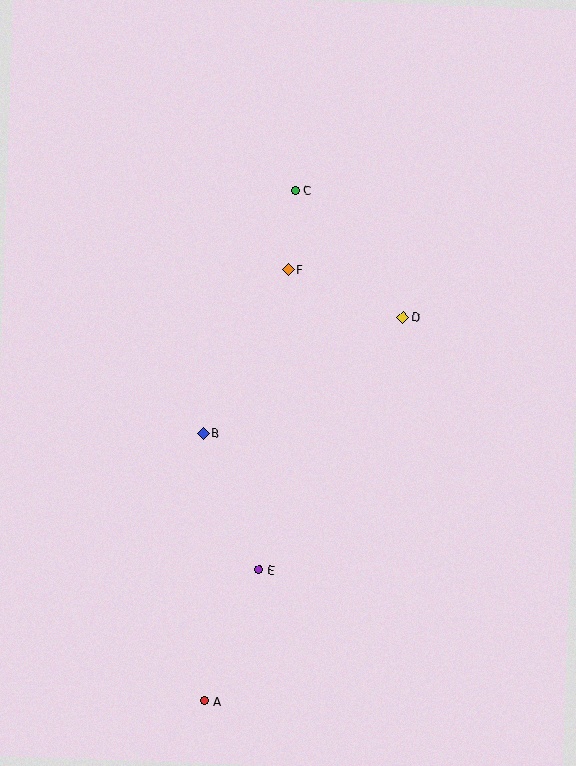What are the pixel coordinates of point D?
Point D is at (403, 317).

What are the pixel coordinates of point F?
Point F is at (288, 270).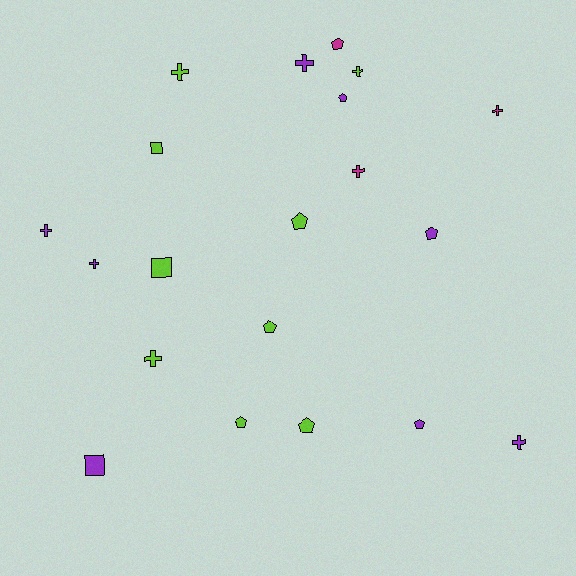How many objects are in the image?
There are 20 objects.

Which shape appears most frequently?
Cross, with 9 objects.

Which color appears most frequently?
Lime, with 9 objects.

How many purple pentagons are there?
There are 3 purple pentagons.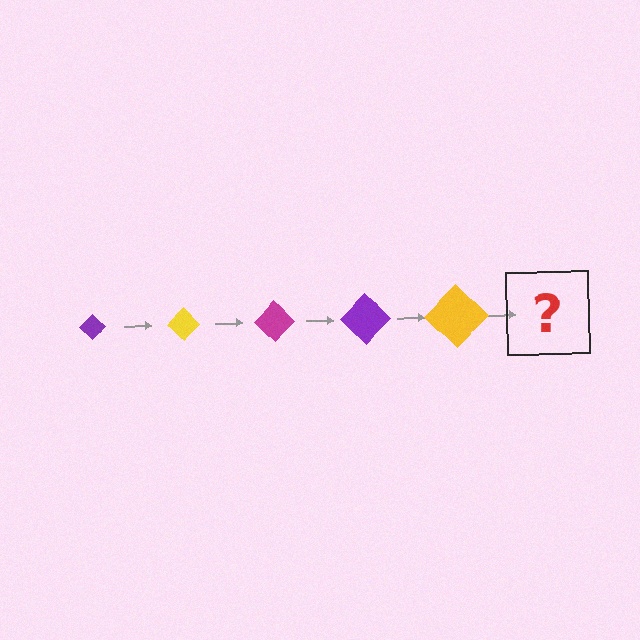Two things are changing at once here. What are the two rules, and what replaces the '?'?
The two rules are that the diamond grows larger each step and the color cycles through purple, yellow, and magenta. The '?' should be a magenta diamond, larger than the previous one.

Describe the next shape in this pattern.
It should be a magenta diamond, larger than the previous one.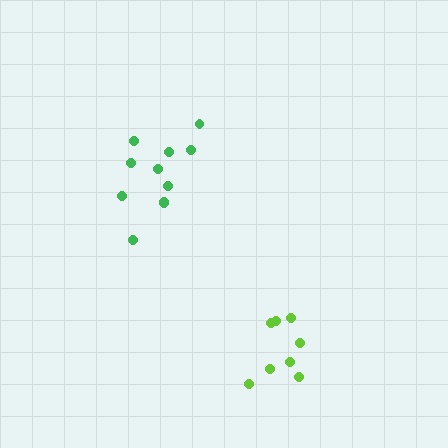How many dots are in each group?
Group 1: 11 dots, Group 2: 8 dots (19 total).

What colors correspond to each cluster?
The clusters are colored: green, lime.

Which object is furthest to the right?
The lime cluster is rightmost.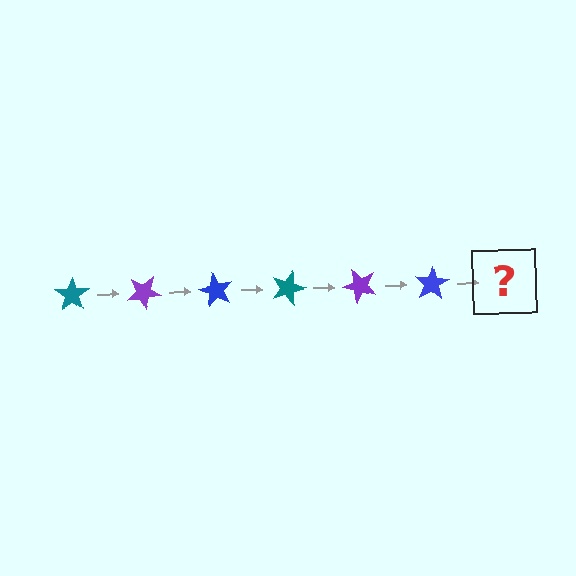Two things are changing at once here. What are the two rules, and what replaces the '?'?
The two rules are that it rotates 30 degrees each step and the color cycles through teal, purple, and blue. The '?' should be a teal star, rotated 180 degrees from the start.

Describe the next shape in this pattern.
It should be a teal star, rotated 180 degrees from the start.